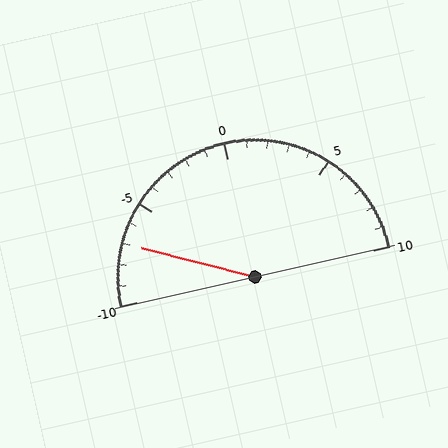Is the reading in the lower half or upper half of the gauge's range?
The reading is in the lower half of the range (-10 to 10).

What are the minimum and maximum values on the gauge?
The gauge ranges from -10 to 10.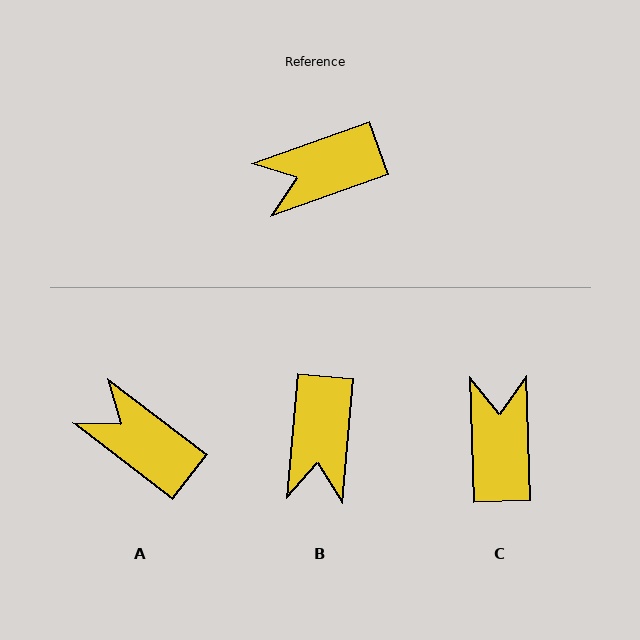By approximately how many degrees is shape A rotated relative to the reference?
Approximately 57 degrees clockwise.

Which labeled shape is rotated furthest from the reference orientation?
C, about 108 degrees away.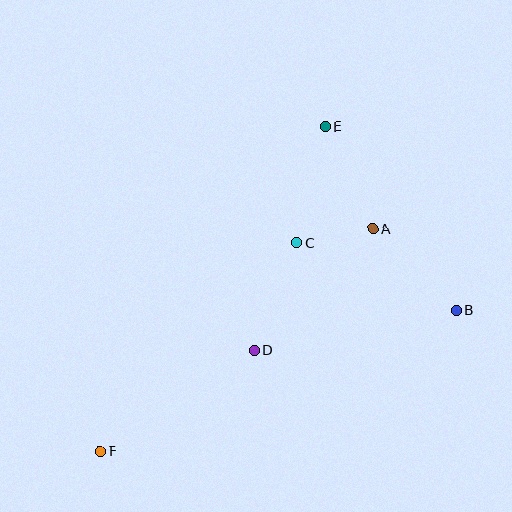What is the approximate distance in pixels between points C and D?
The distance between C and D is approximately 115 pixels.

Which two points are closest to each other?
Points A and C are closest to each other.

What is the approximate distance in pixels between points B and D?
The distance between B and D is approximately 206 pixels.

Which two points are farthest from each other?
Points E and F are farthest from each other.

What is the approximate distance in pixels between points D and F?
The distance between D and F is approximately 184 pixels.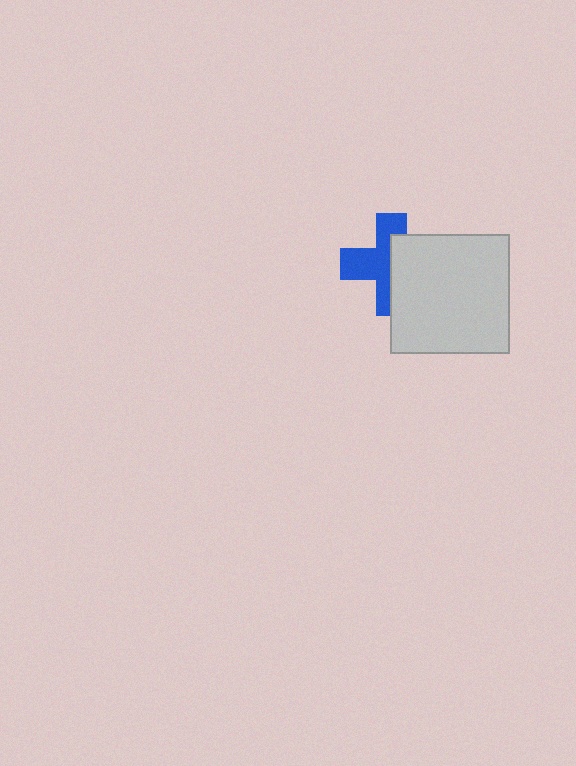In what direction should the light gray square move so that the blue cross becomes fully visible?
The light gray square should move right. That is the shortest direction to clear the overlap and leave the blue cross fully visible.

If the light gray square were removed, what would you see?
You would see the complete blue cross.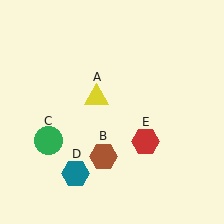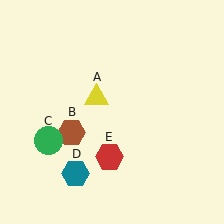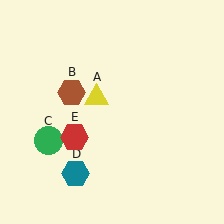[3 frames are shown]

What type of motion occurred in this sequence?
The brown hexagon (object B), red hexagon (object E) rotated clockwise around the center of the scene.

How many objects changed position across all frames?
2 objects changed position: brown hexagon (object B), red hexagon (object E).